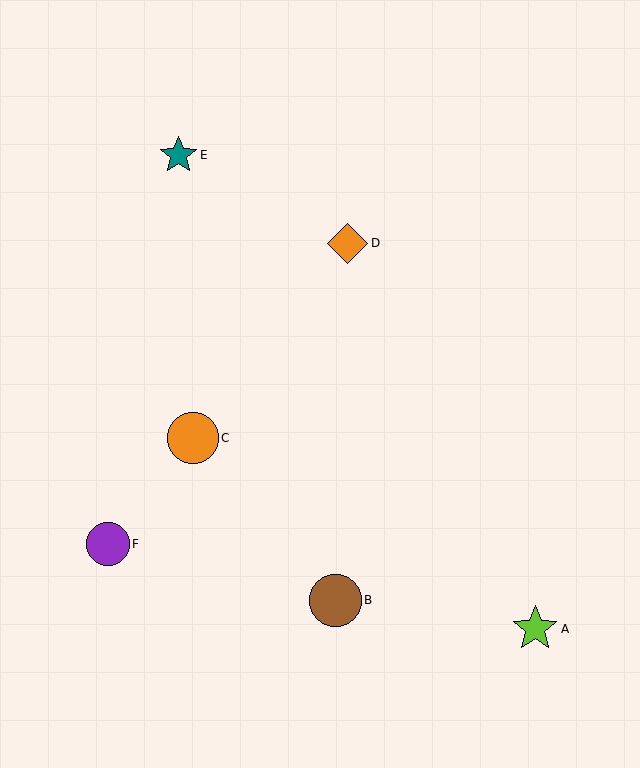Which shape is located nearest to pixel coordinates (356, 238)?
The orange diamond (labeled D) at (348, 243) is nearest to that location.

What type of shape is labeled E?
Shape E is a teal star.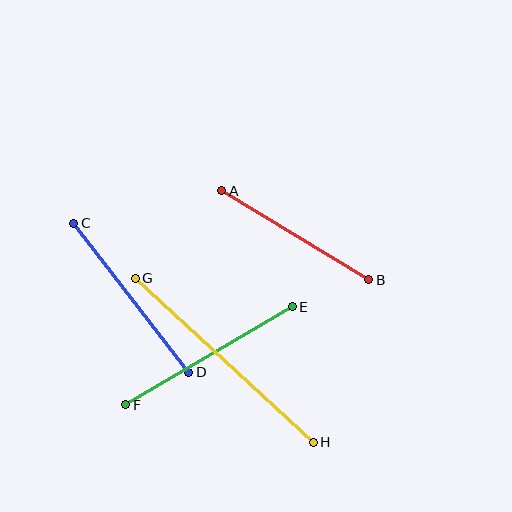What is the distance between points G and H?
The distance is approximately 242 pixels.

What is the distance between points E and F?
The distance is approximately 193 pixels.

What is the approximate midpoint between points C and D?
The midpoint is at approximately (131, 298) pixels.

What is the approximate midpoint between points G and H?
The midpoint is at approximately (224, 360) pixels.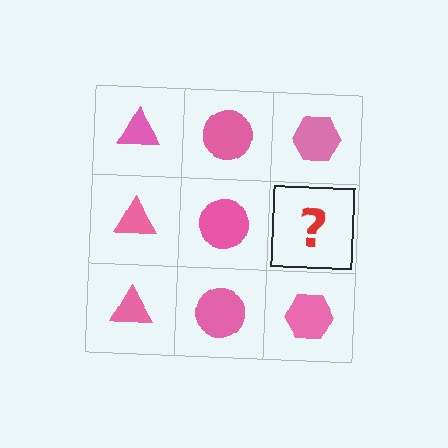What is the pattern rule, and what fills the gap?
The rule is that each column has a consistent shape. The gap should be filled with a pink hexagon.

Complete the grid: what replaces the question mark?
The question mark should be replaced with a pink hexagon.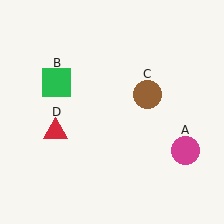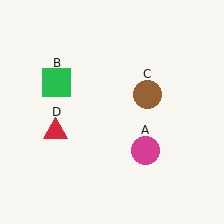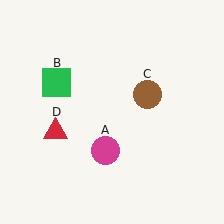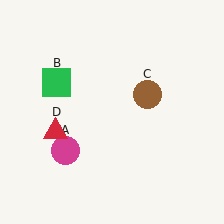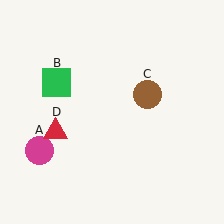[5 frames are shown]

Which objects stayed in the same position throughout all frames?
Green square (object B) and brown circle (object C) and red triangle (object D) remained stationary.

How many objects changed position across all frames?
1 object changed position: magenta circle (object A).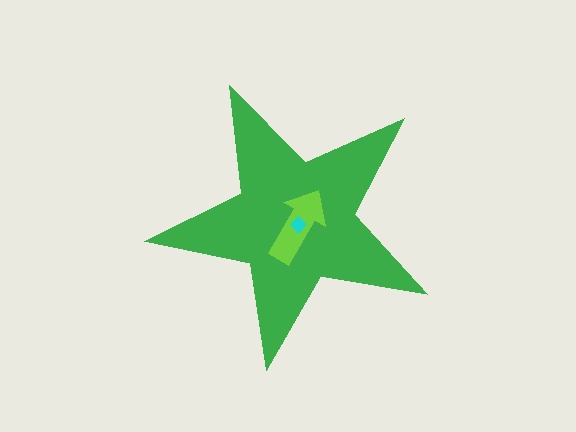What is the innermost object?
The cyan diamond.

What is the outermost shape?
The green star.